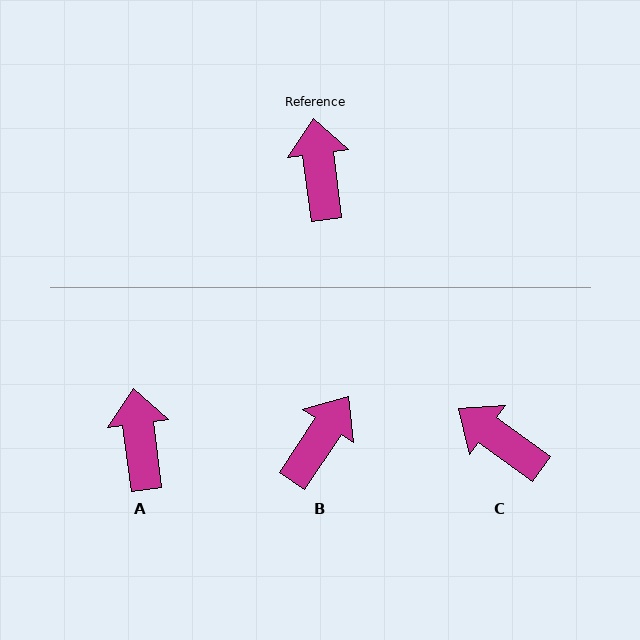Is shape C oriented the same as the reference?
No, it is off by about 47 degrees.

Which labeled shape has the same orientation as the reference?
A.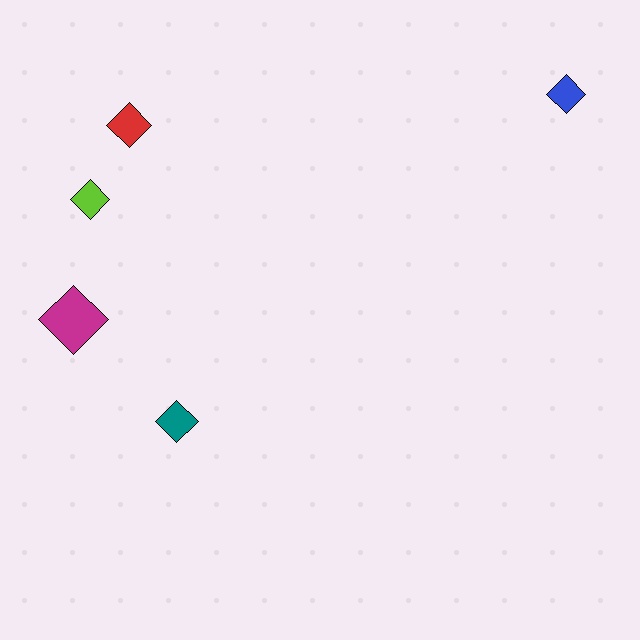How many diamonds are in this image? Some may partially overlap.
There are 5 diamonds.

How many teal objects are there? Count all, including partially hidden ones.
There is 1 teal object.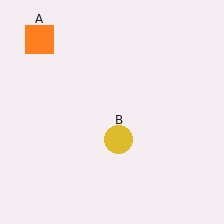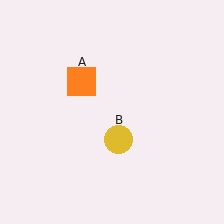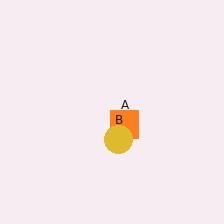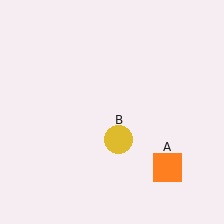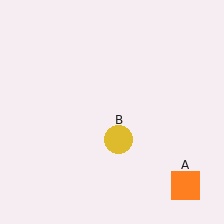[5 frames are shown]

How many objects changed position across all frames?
1 object changed position: orange square (object A).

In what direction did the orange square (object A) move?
The orange square (object A) moved down and to the right.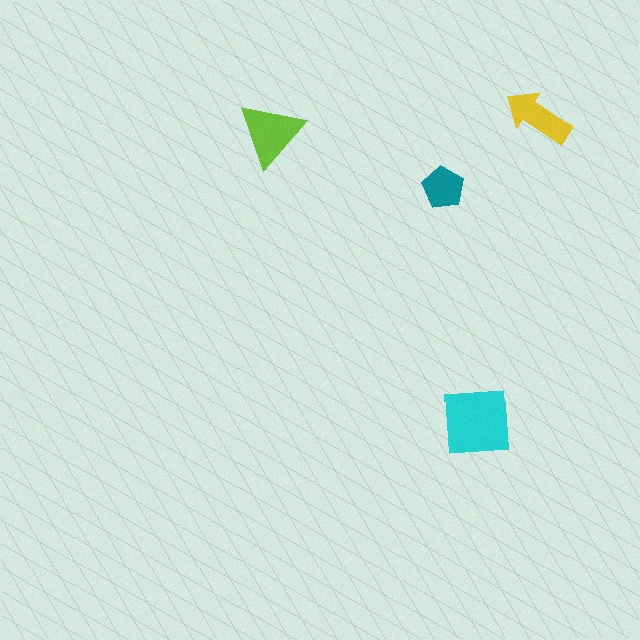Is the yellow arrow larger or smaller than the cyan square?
Smaller.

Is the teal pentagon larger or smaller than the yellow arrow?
Smaller.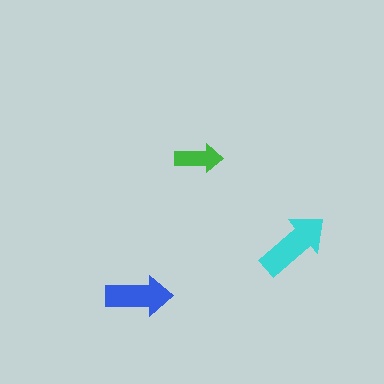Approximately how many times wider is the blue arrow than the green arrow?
About 1.5 times wider.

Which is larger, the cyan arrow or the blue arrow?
The cyan one.